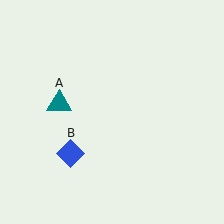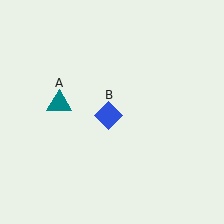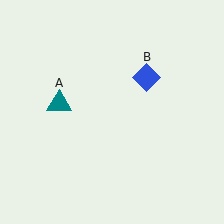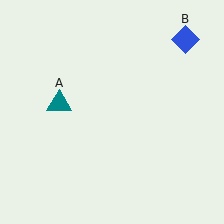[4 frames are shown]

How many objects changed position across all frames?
1 object changed position: blue diamond (object B).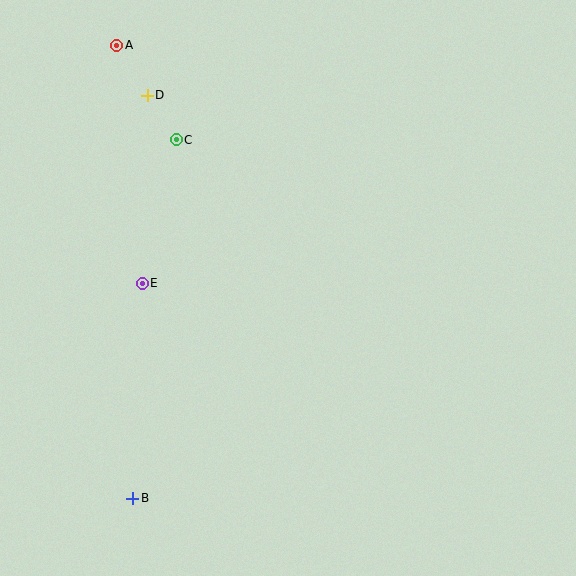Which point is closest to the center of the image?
Point E at (142, 283) is closest to the center.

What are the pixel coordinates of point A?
Point A is at (117, 45).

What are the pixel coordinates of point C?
Point C is at (176, 140).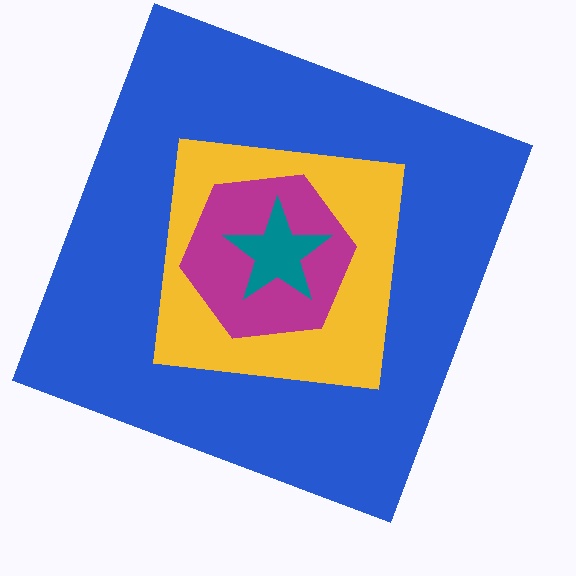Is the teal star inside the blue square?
Yes.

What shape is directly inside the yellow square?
The magenta hexagon.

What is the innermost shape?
The teal star.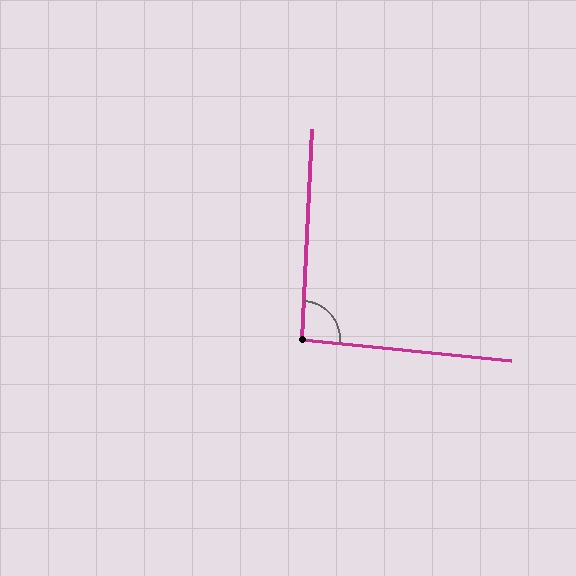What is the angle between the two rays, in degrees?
Approximately 93 degrees.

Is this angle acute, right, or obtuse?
It is approximately a right angle.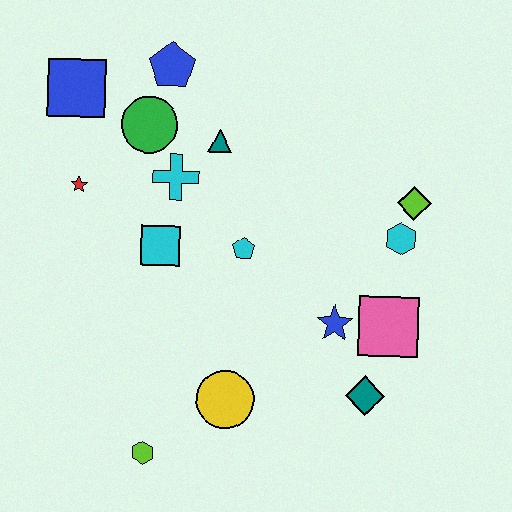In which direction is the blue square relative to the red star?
The blue square is above the red star.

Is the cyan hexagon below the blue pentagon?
Yes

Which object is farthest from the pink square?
The blue square is farthest from the pink square.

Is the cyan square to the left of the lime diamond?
Yes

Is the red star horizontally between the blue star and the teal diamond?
No